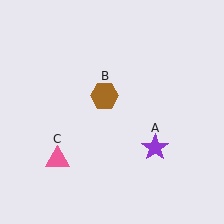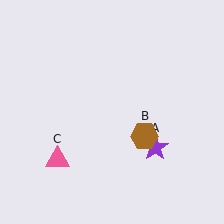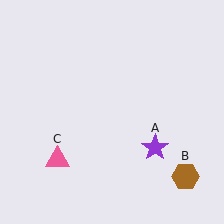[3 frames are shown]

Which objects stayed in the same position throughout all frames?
Purple star (object A) and pink triangle (object C) remained stationary.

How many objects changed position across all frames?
1 object changed position: brown hexagon (object B).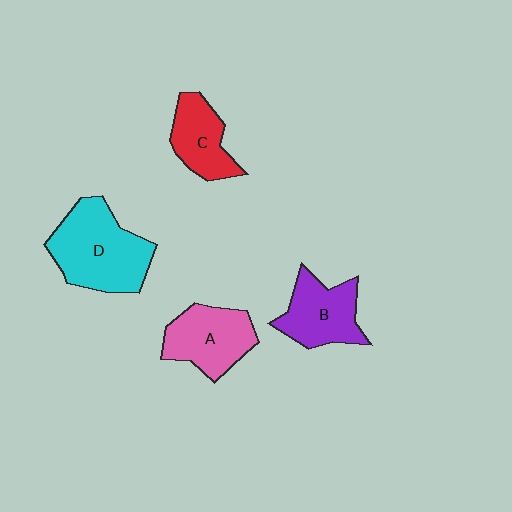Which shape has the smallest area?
Shape C (red).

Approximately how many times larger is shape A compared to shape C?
Approximately 1.3 times.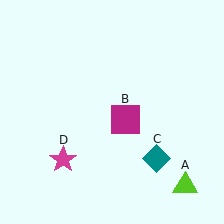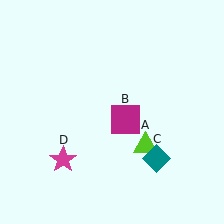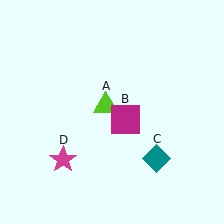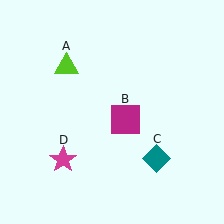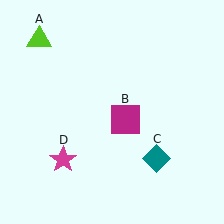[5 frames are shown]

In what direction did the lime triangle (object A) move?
The lime triangle (object A) moved up and to the left.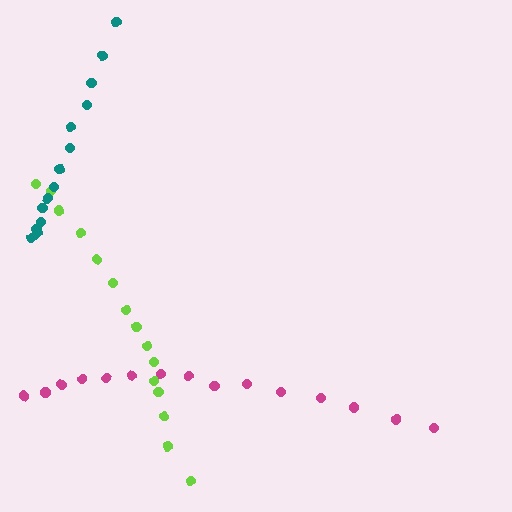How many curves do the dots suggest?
There are 3 distinct paths.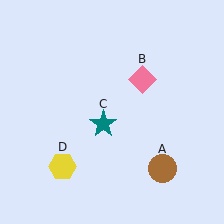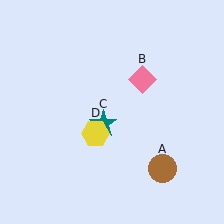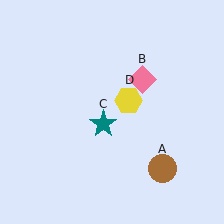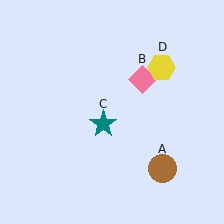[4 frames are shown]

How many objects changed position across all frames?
1 object changed position: yellow hexagon (object D).